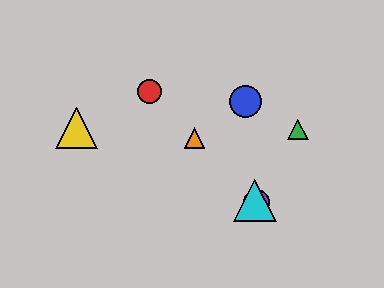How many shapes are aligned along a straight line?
4 shapes (the red circle, the purple circle, the orange triangle, the cyan triangle) are aligned along a straight line.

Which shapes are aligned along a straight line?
The red circle, the purple circle, the orange triangle, the cyan triangle are aligned along a straight line.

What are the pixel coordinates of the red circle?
The red circle is at (150, 91).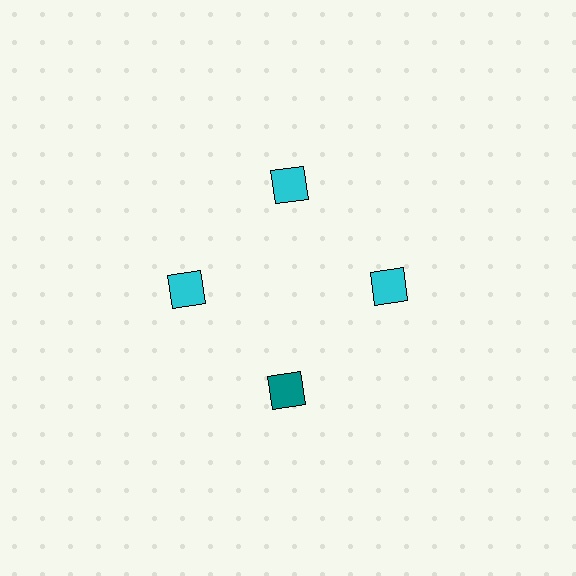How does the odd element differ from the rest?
It has a different color: teal instead of cyan.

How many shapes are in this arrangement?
There are 4 shapes arranged in a ring pattern.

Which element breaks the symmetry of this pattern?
The teal diamond at roughly the 6 o'clock position breaks the symmetry. All other shapes are cyan diamonds.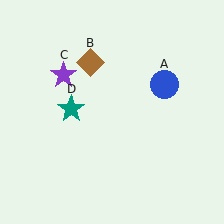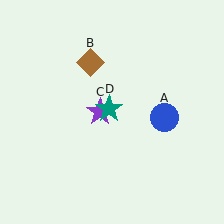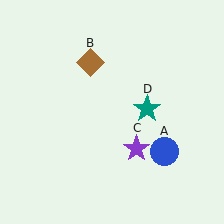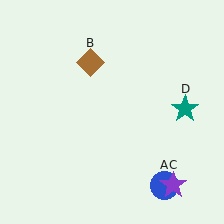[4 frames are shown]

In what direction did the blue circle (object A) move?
The blue circle (object A) moved down.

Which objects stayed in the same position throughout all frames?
Brown diamond (object B) remained stationary.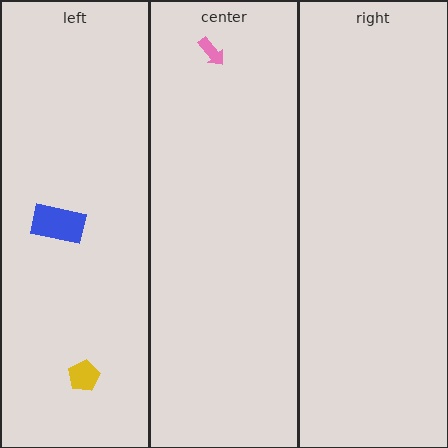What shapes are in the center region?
The pink arrow.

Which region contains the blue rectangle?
The left region.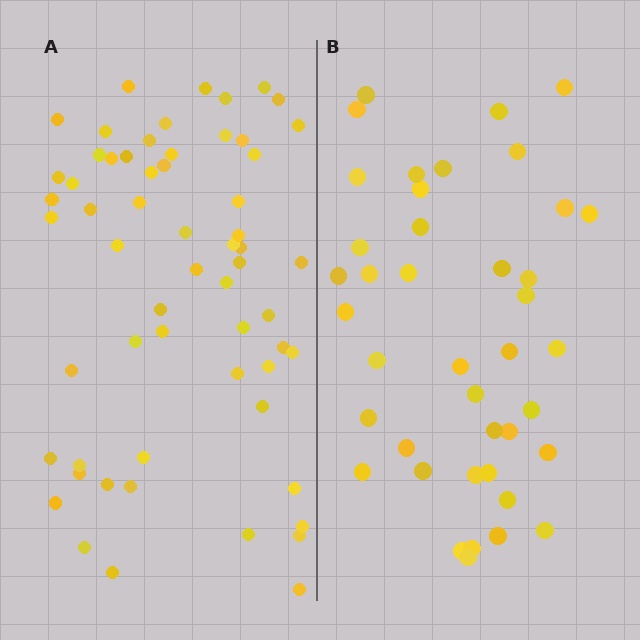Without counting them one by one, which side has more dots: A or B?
Region A (the left region) has more dots.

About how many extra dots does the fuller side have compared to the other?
Region A has approximately 20 more dots than region B.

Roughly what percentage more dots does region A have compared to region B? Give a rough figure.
About 45% more.